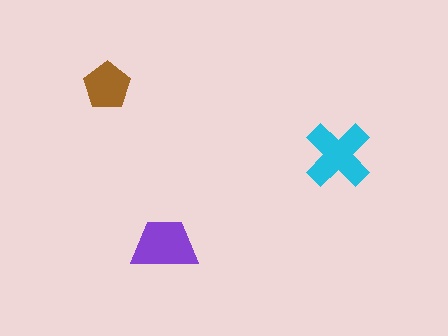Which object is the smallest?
The brown pentagon.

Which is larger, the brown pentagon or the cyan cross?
The cyan cross.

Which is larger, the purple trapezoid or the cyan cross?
The cyan cross.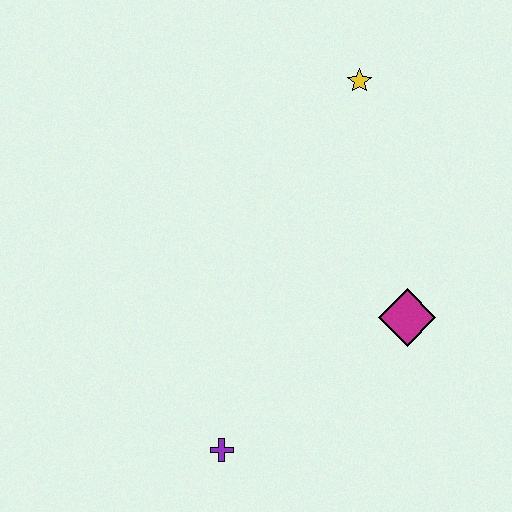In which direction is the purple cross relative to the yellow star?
The purple cross is below the yellow star.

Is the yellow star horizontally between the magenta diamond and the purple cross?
Yes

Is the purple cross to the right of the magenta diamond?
No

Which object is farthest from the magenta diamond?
The yellow star is farthest from the magenta diamond.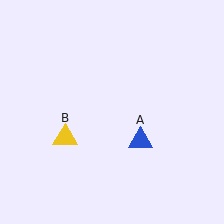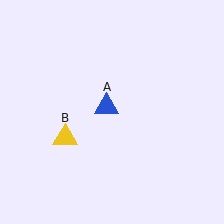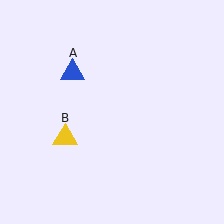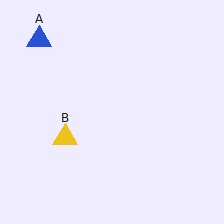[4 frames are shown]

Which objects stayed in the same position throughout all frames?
Yellow triangle (object B) remained stationary.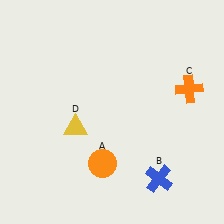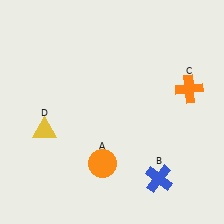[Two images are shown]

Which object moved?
The yellow triangle (D) moved left.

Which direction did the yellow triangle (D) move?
The yellow triangle (D) moved left.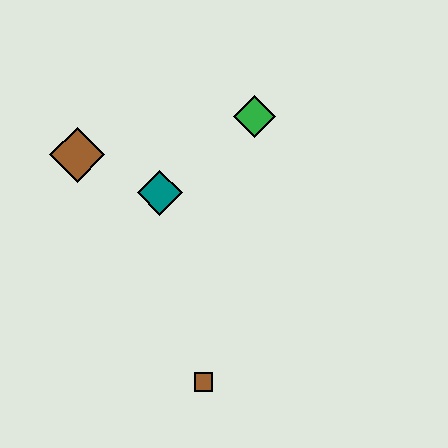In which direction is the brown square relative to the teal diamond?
The brown square is below the teal diamond.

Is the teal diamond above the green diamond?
No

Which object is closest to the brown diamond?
The teal diamond is closest to the brown diamond.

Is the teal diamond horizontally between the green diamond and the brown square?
No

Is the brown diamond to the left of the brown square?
Yes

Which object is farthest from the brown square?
The green diamond is farthest from the brown square.